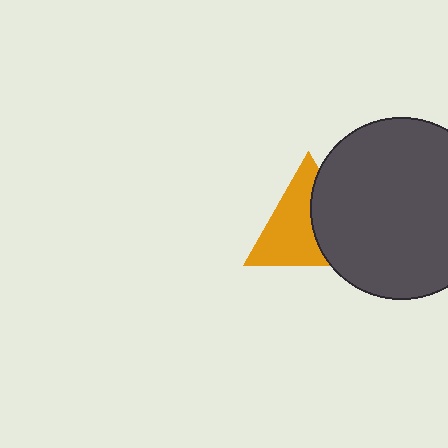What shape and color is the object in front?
The object in front is a dark gray circle.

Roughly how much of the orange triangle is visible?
About half of it is visible (roughly 59%).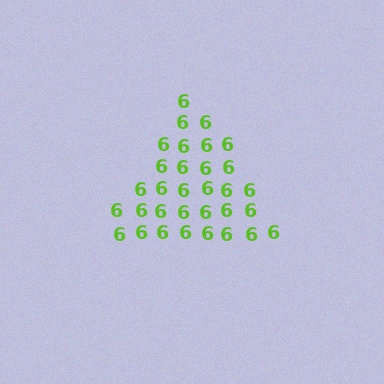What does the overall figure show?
The overall figure shows a triangle.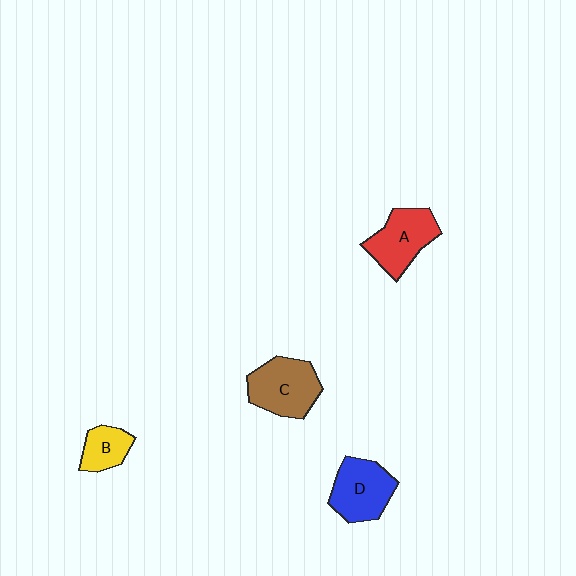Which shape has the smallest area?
Shape B (yellow).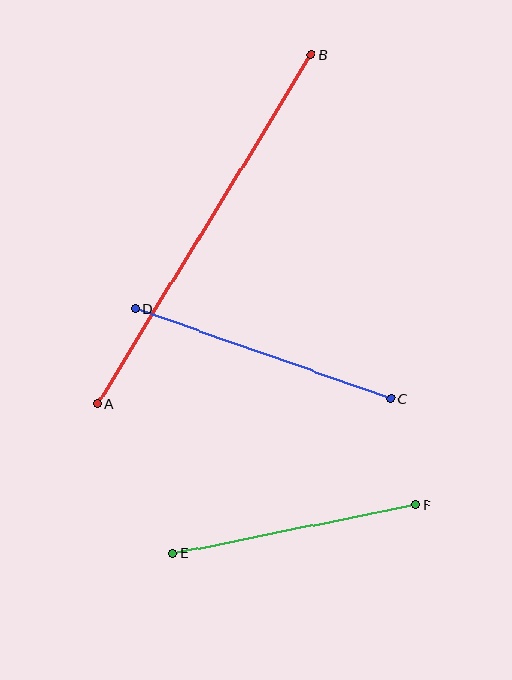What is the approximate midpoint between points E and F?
The midpoint is at approximately (294, 529) pixels.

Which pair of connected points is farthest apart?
Points A and B are farthest apart.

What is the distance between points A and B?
The distance is approximately 409 pixels.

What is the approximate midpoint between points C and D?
The midpoint is at approximately (263, 354) pixels.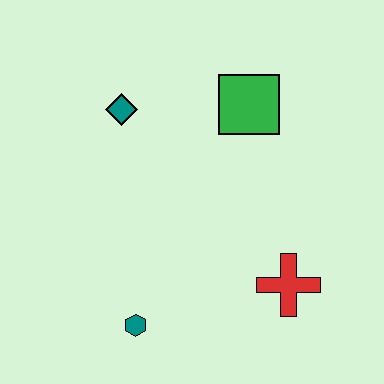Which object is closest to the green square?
The teal diamond is closest to the green square.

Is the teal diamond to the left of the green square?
Yes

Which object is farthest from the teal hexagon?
The green square is farthest from the teal hexagon.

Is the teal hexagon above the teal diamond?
No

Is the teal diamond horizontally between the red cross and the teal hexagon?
No